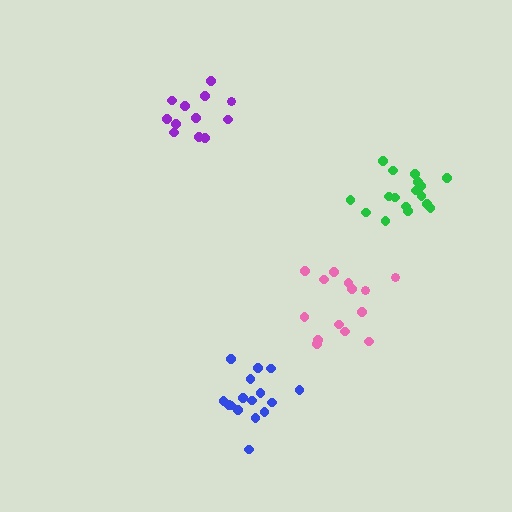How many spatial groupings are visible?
There are 4 spatial groupings.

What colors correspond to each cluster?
The clusters are colored: pink, blue, purple, green.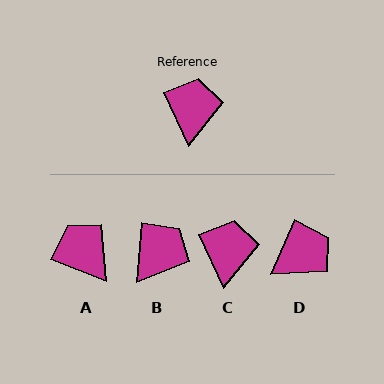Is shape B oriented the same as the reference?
No, it is off by about 30 degrees.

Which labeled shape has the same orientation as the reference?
C.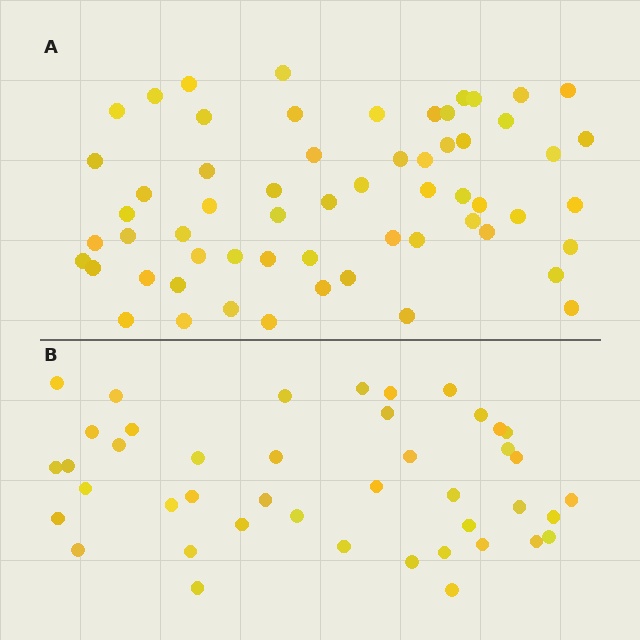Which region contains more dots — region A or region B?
Region A (the top region) has more dots.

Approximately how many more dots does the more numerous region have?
Region A has approximately 15 more dots than region B.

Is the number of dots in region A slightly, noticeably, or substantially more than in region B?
Region A has noticeably more, but not dramatically so. The ratio is roughly 1.4 to 1.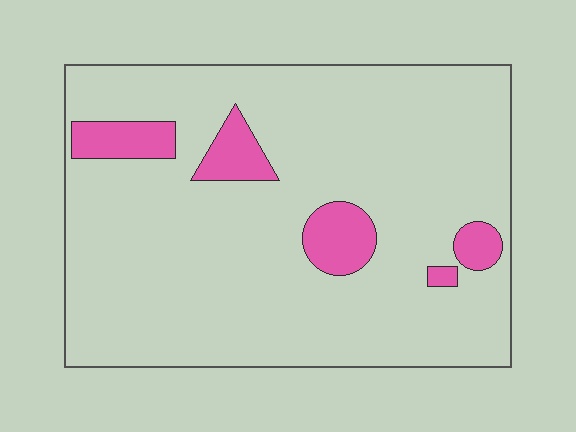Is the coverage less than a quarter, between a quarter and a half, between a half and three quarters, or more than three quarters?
Less than a quarter.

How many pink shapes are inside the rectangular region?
5.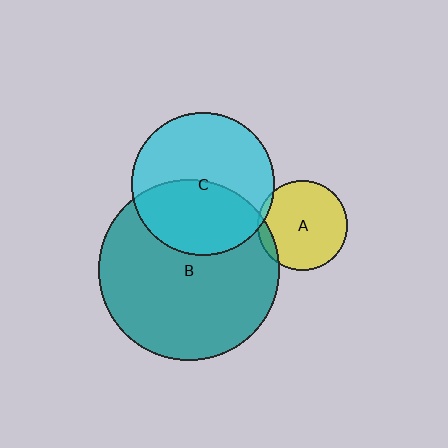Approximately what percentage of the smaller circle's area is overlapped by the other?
Approximately 10%.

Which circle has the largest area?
Circle B (teal).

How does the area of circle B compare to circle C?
Approximately 1.6 times.